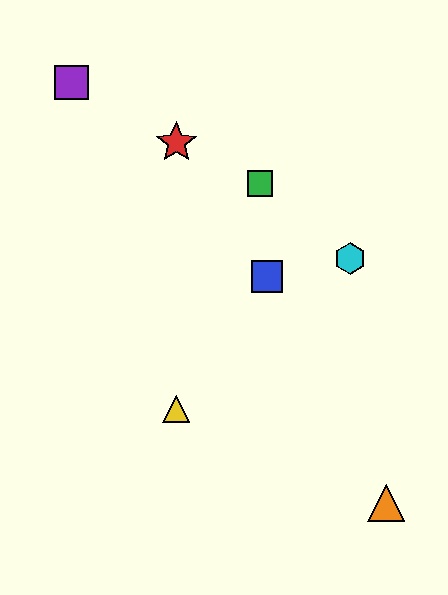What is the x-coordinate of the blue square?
The blue square is at x≈267.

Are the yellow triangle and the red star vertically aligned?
Yes, both are at x≈176.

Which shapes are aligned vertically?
The red star, the yellow triangle are aligned vertically.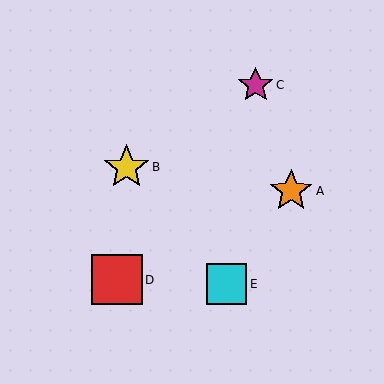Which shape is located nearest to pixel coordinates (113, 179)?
The yellow star (labeled B) at (127, 167) is nearest to that location.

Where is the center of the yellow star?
The center of the yellow star is at (127, 167).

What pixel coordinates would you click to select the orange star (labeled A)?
Click at (291, 191) to select the orange star A.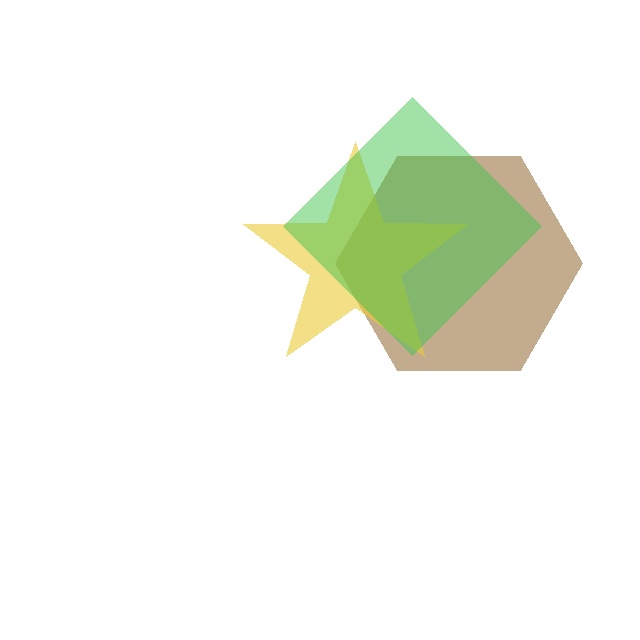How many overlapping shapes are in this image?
There are 3 overlapping shapes in the image.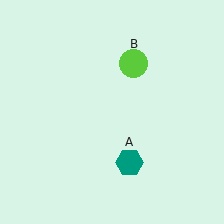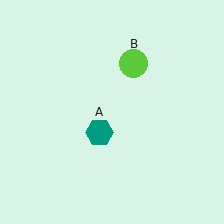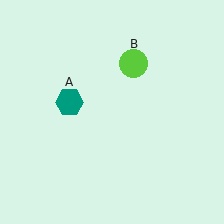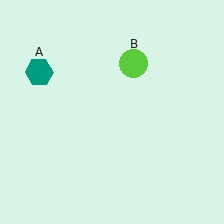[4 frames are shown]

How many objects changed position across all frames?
1 object changed position: teal hexagon (object A).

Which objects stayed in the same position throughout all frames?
Lime circle (object B) remained stationary.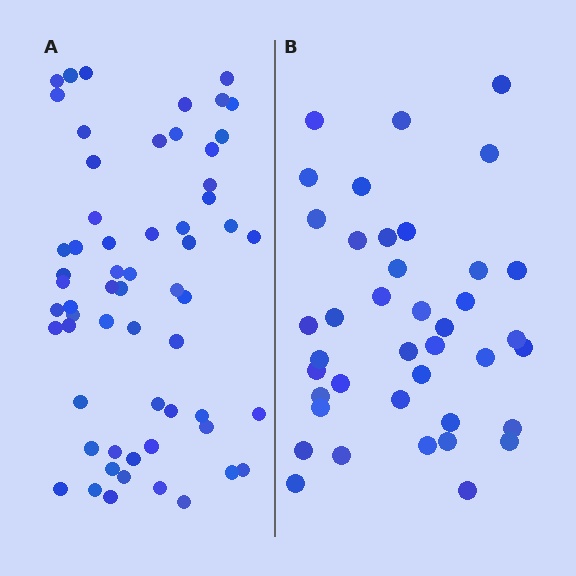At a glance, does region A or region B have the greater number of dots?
Region A (the left region) has more dots.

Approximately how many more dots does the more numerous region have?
Region A has approximately 20 more dots than region B.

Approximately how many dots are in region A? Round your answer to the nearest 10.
About 60 dots.